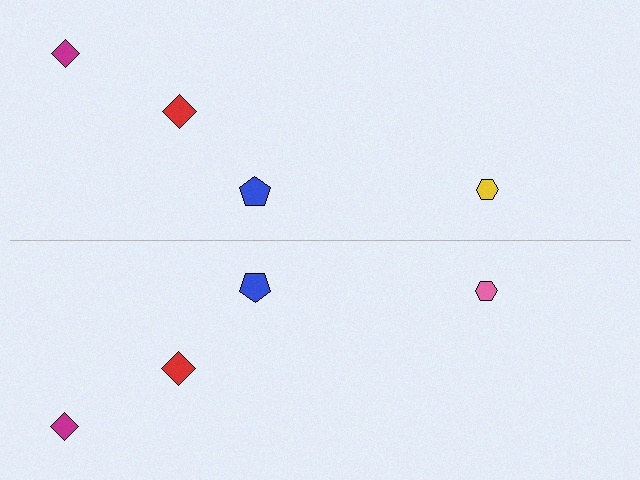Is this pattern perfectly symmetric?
No, the pattern is not perfectly symmetric. The pink hexagon on the bottom side breaks the symmetry — its mirror counterpart is yellow.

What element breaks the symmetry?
The pink hexagon on the bottom side breaks the symmetry — its mirror counterpart is yellow.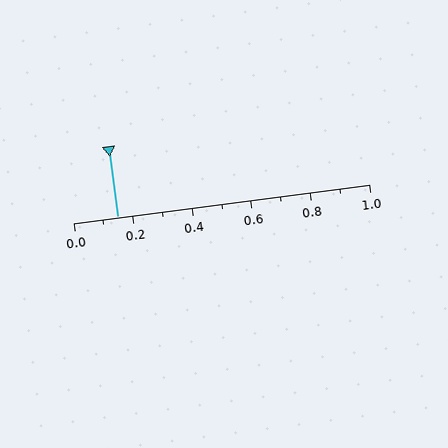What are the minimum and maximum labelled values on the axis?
The axis runs from 0.0 to 1.0.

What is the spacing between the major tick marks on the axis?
The major ticks are spaced 0.2 apart.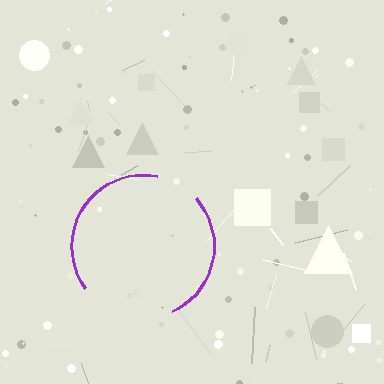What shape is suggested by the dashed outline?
The dashed outline suggests a circle.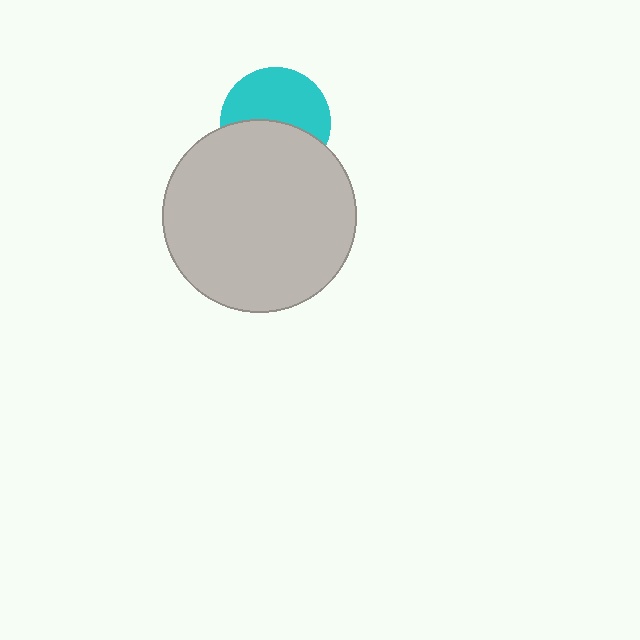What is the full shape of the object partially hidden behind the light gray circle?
The partially hidden object is a cyan circle.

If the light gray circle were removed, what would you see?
You would see the complete cyan circle.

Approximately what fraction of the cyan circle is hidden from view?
Roughly 47% of the cyan circle is hidden behind the light gray circle.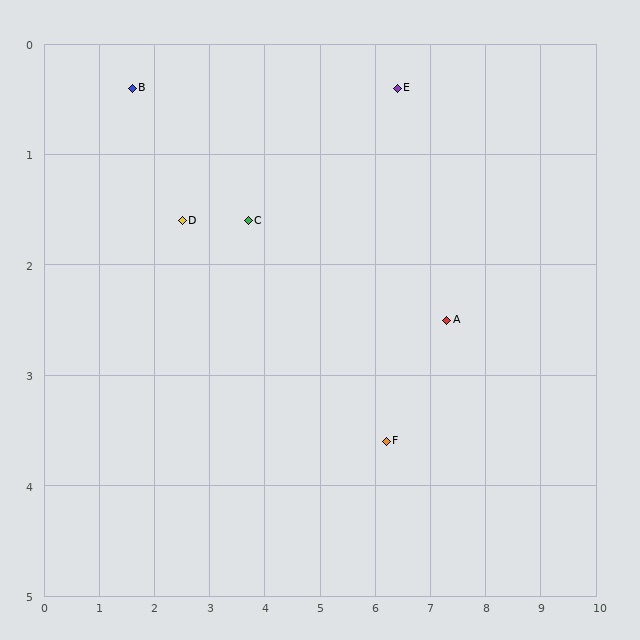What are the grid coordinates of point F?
Point F is at approximately (6.2, 3.6).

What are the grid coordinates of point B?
Point B is at approximately (1.6, 0.4).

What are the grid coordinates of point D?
Point D is at approximately (2.5, 1.6).